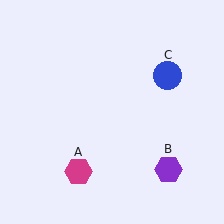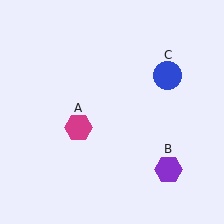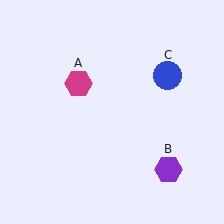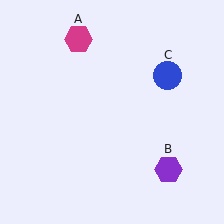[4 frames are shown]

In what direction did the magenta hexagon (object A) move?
The magenta hexagon (object A) moved up.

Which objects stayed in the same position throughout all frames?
Purple hexagon (object B) and blue circle (object C) remained stationary.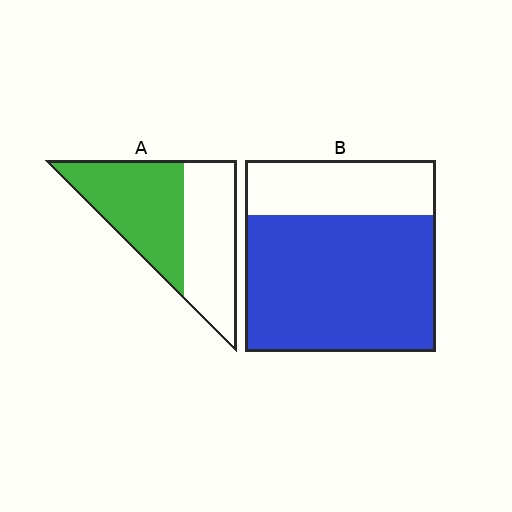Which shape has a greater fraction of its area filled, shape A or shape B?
Shape B.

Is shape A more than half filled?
Roughly half.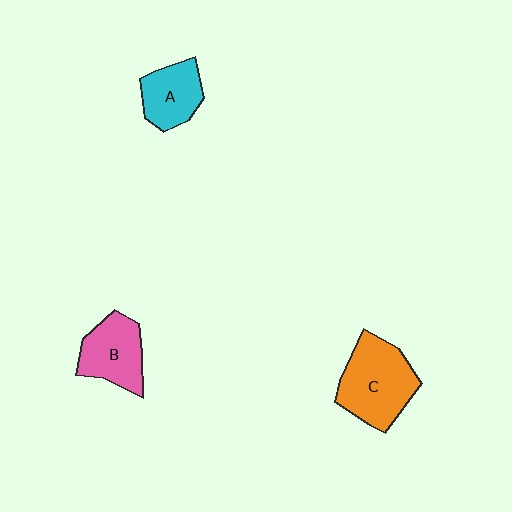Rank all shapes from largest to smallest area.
From largest to smallest: C (orange), B (pink), A (cyan).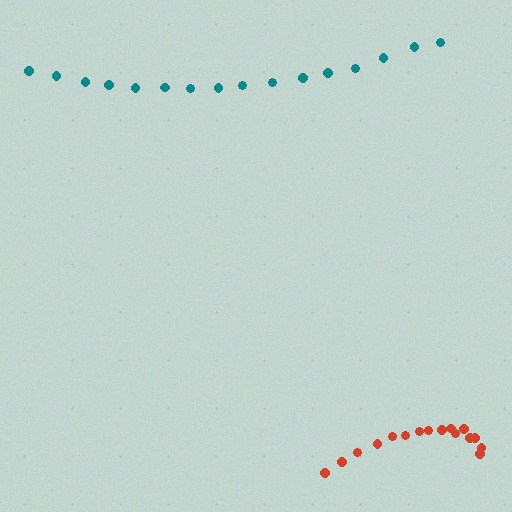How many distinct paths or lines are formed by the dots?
There are 2 distinct paths.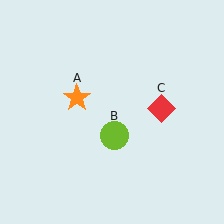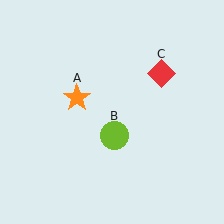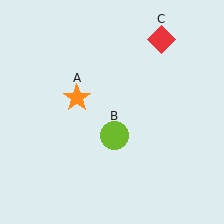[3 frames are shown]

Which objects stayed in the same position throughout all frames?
Orange star (object A) and lime circle (object B) remained stationary.